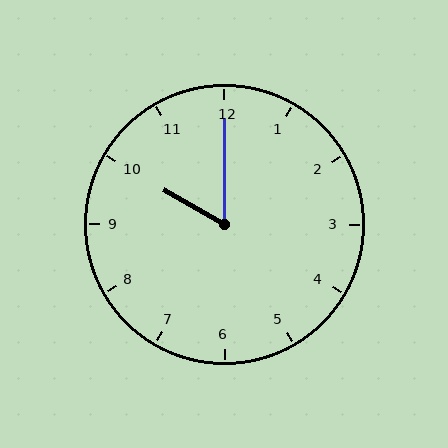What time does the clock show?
10:00.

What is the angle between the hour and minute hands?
Approximately 60 degrees.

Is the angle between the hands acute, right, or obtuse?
It is acute.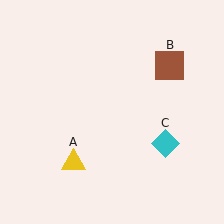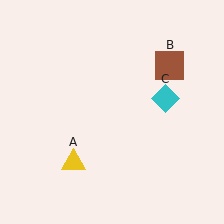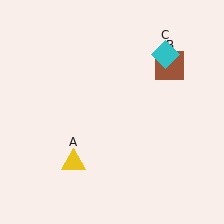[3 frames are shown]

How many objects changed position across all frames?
1 object changed position: cyan diamond (object C).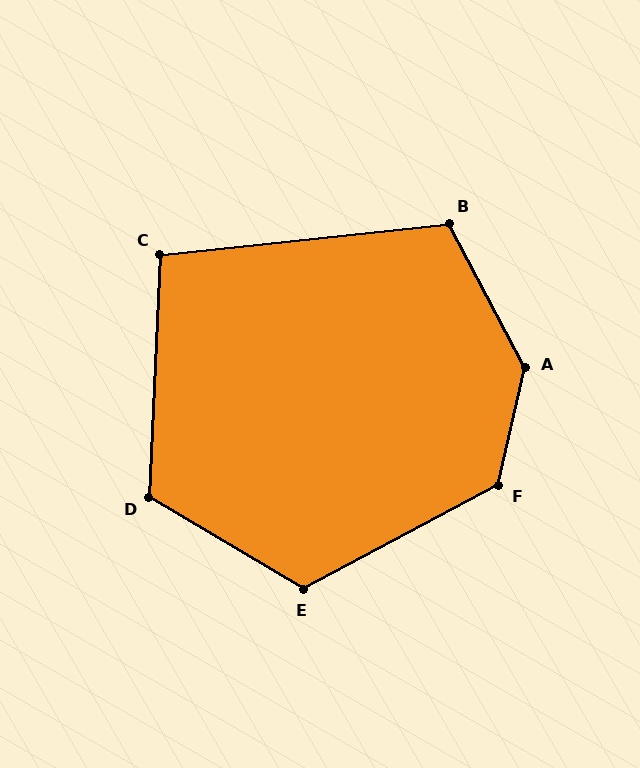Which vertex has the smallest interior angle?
C, at approximately 99 degrees.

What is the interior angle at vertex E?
Approximately 122 degrees (obtuse).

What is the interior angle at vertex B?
Approximately 112 degrees (obtuse).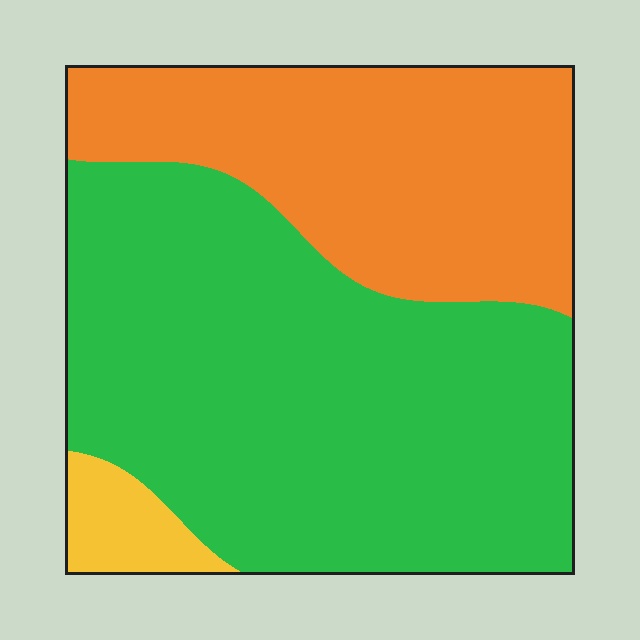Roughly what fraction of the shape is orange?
Orange covers around 35% of the shape.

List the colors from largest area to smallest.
From largest to smallest: green, orange, yellow.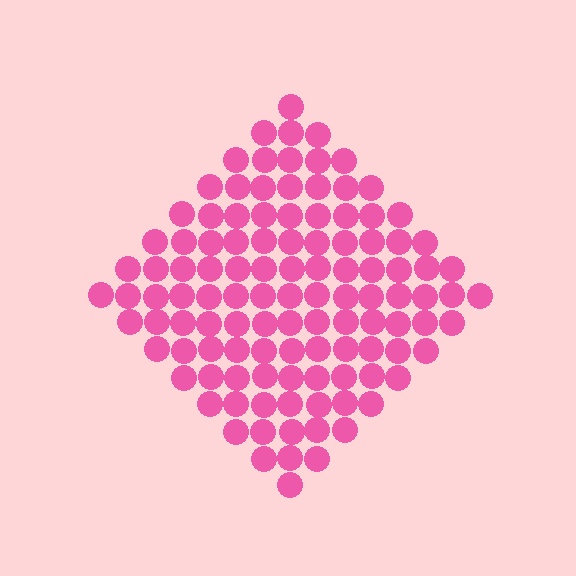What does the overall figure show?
The overall figure shows a diamond.